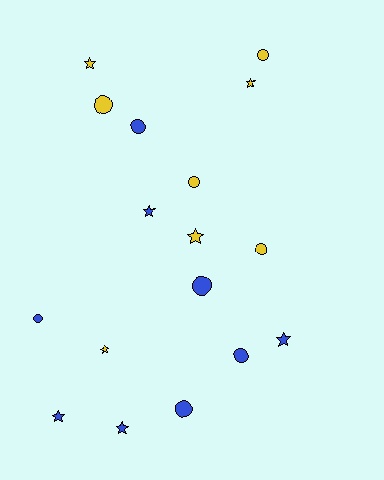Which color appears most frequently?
Blue, with 9 objects.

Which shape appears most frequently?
Circle, with 9 objects.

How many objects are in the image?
There are 17 objects.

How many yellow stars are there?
There are 4 yellow stars.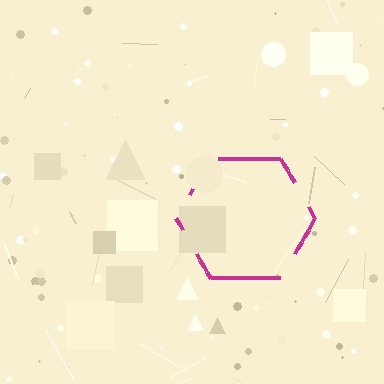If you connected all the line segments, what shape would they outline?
They would outline a hexagon.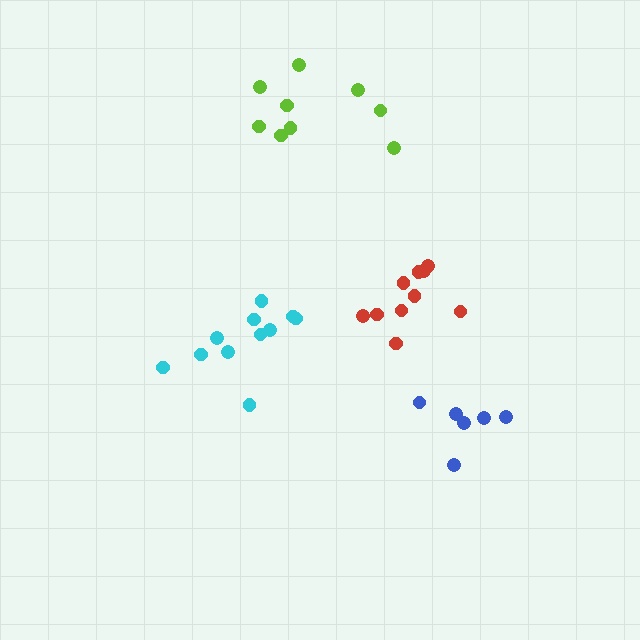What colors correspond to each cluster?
The clusters are colored: lime, blue, red, cyan.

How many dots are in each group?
Group 1: 9 dots, Group 2: 6 dots, Group 3: 10 dots, Group 4: 11 dots (36 total).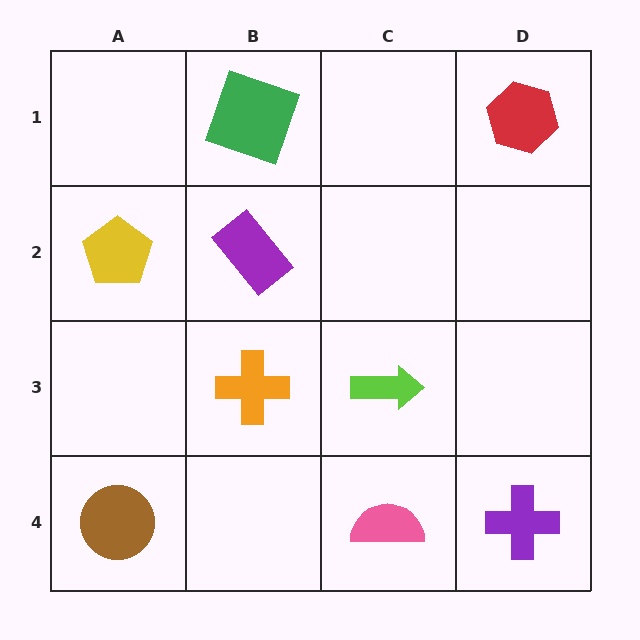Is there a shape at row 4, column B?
No, that cell is empty.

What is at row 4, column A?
A brown circle.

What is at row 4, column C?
A pink semicircle.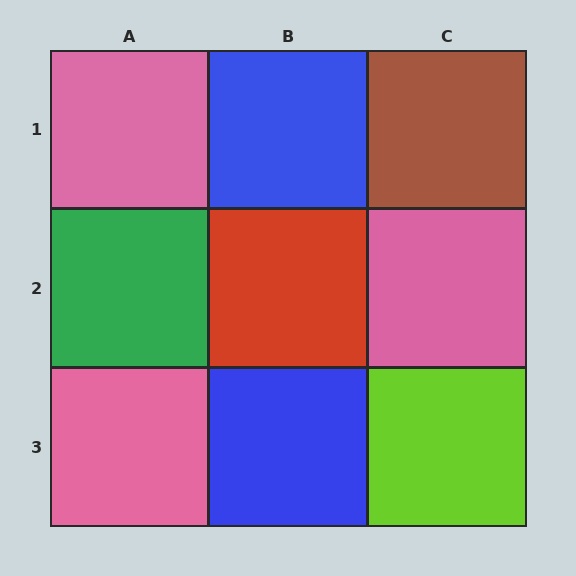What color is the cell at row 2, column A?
Green.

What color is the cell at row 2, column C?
Pink.